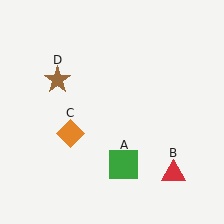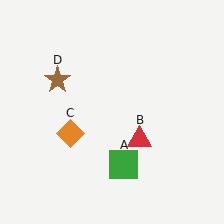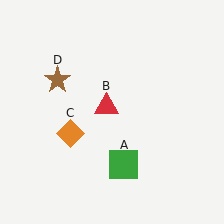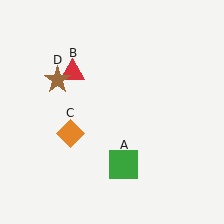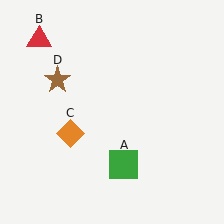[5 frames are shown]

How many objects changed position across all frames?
1 object changed position: red triangle (object B).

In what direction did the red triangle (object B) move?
The red triangle (object B) moved up and to the left.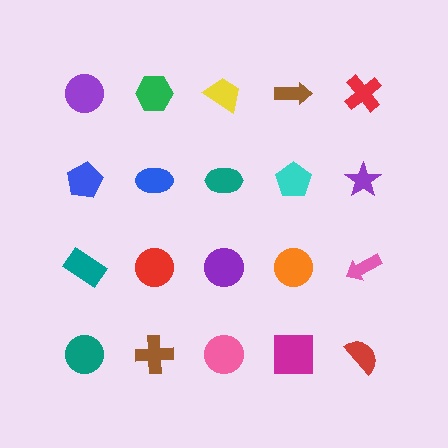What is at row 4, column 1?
A teal circle.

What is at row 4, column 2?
A brown cross.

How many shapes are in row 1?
5 shapes.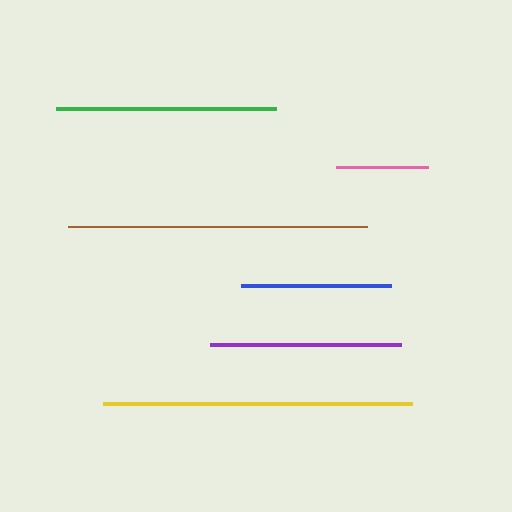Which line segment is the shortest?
The pink line is the shortest at approximately 92 pixels.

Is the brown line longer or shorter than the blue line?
The brown line is longer than the blue line.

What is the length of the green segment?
The green segment is approximately 220 pixels long.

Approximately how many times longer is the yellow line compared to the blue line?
The yellow line is approximately 2.1 times the length of the blue line.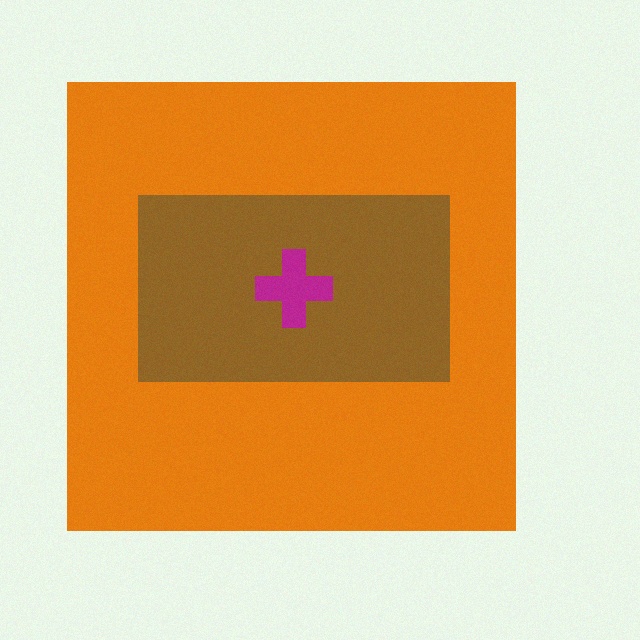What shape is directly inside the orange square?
The brown rectangle.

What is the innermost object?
The magenta cross.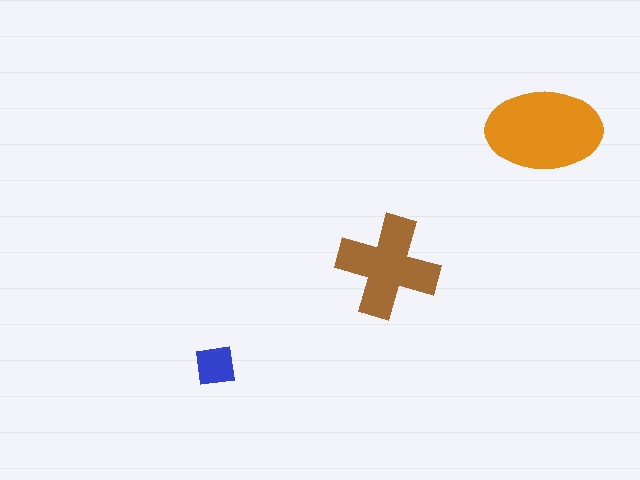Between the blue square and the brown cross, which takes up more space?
The brown cross.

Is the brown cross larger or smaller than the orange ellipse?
Smaller.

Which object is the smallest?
The blue square.